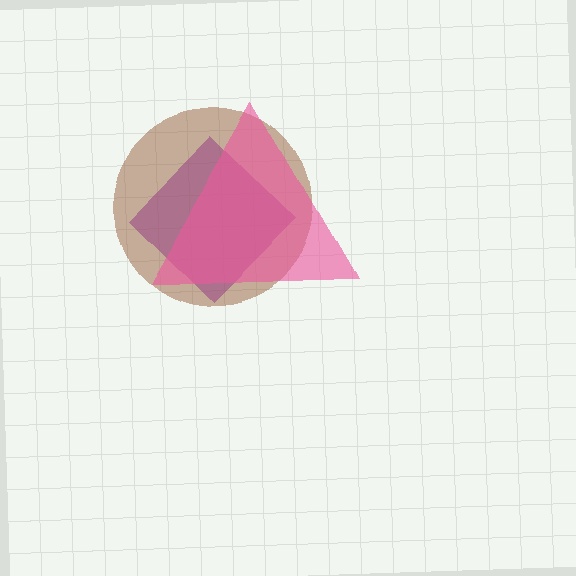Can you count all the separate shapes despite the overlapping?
Yes, there are 3 separate shapes.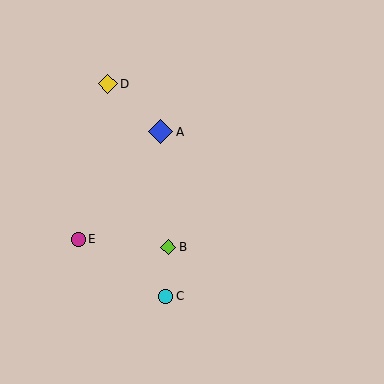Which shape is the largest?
The blue diamond (labeled A) is the largest.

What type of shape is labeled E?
Shape E is a magenta circle.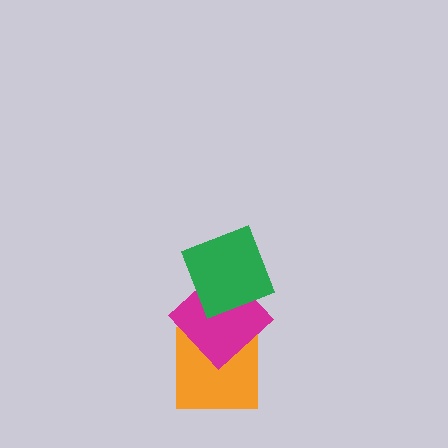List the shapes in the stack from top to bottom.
From top to bottom: the green square, the magenta diamond, the orange square.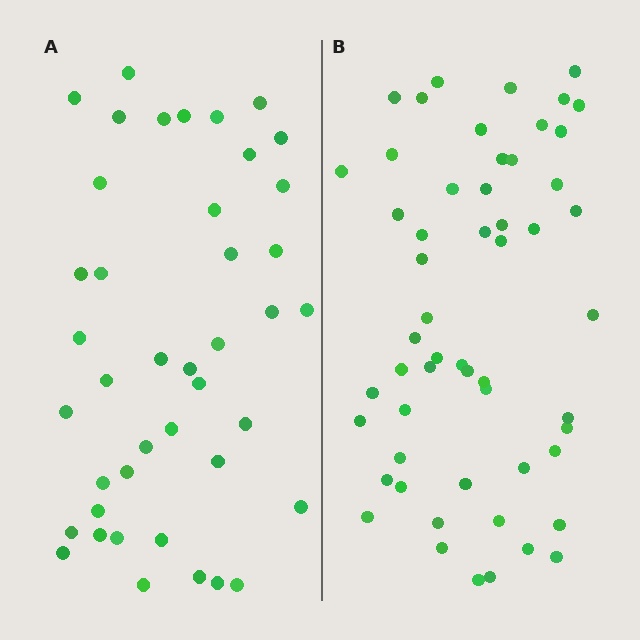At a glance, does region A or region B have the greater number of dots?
Region B (the right region) has more dots.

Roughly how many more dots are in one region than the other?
Region B has approximately 15 more dots than region A.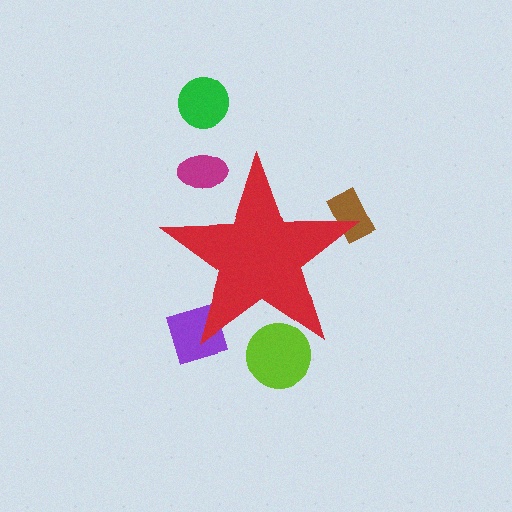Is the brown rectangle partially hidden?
Yes, the brown rectangle is partially hidden behind the red star.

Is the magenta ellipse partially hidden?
Yes, the magenta ellipse is partially hidden behind the red star.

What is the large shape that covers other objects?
A red star.